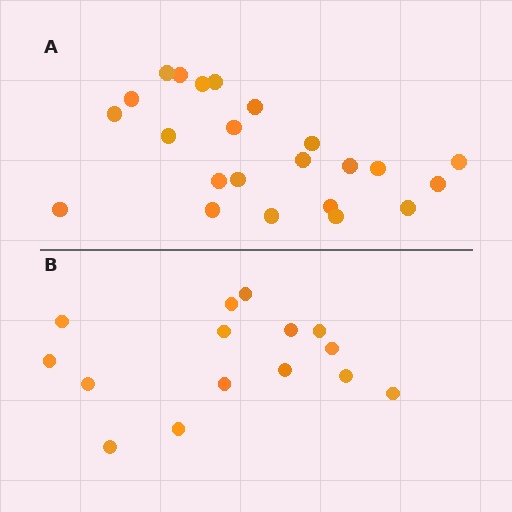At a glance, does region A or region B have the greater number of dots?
Region A (the top region) has more dots.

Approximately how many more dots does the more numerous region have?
Region A has roughly 8 or so more dots than region B.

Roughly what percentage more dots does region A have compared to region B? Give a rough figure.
About 55% more.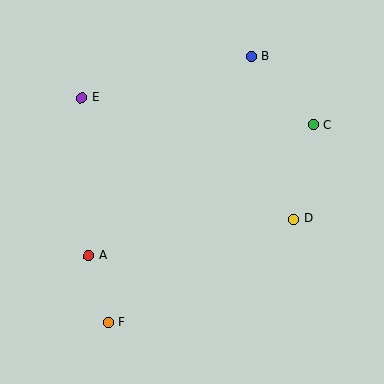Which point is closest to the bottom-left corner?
Point F is closest to the bottom-left corner.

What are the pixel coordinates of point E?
Point E is at (82, 98).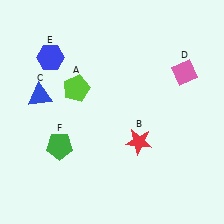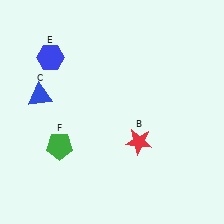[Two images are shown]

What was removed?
The lime pentagon (A), the pink diamond (D) were removed in Image 2.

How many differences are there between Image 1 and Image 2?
There are 2 differences between the two images.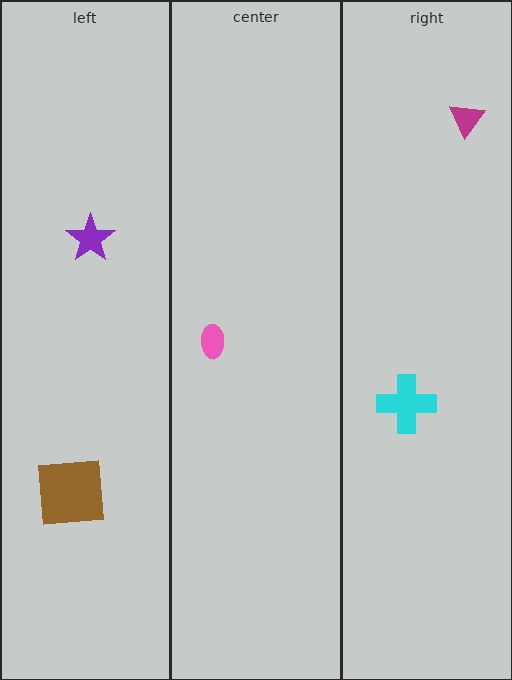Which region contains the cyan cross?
The right region.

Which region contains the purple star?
The left region.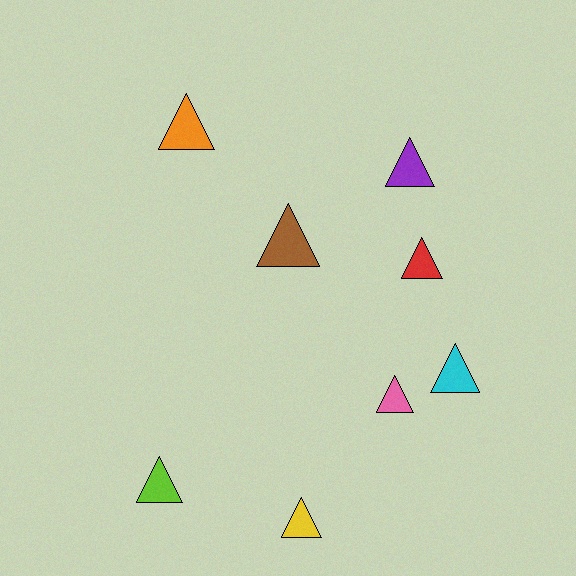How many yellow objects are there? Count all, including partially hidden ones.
There is 1 yellow object.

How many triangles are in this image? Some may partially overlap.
There are 8 triangles.